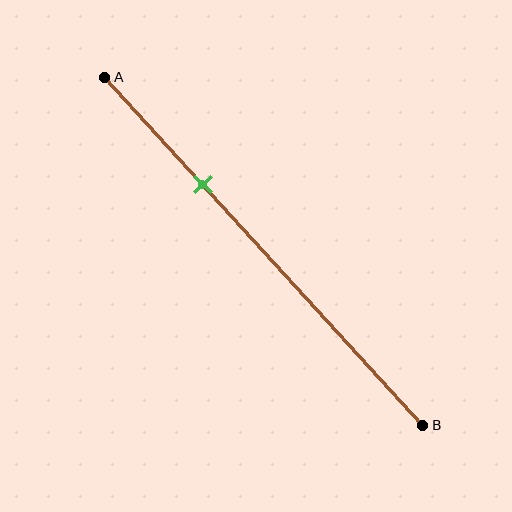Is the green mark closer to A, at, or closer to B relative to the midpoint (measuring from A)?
The green mark is closer to point A than the midpoint of segment AB.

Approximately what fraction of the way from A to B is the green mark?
The green mark is approximately 30% of the way from A to B.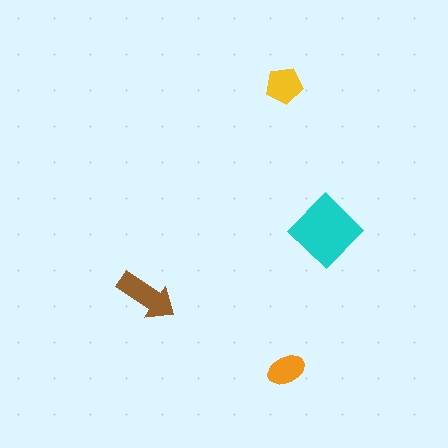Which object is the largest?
The cyan diamond.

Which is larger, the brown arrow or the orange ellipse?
The brown arrow.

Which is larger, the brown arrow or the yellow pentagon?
The brown arrow.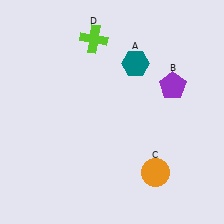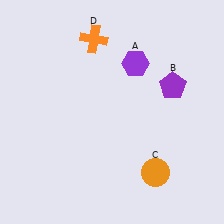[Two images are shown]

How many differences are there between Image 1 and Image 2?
There are 2 differences between the two images.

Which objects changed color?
A changed from teal to purple. D changed from lime to orange.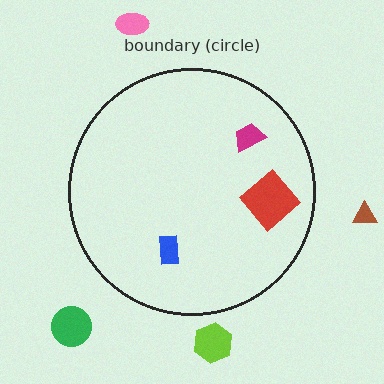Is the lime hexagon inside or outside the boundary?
Outside.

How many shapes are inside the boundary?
3 inside, 4 outside.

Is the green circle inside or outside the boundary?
Outside.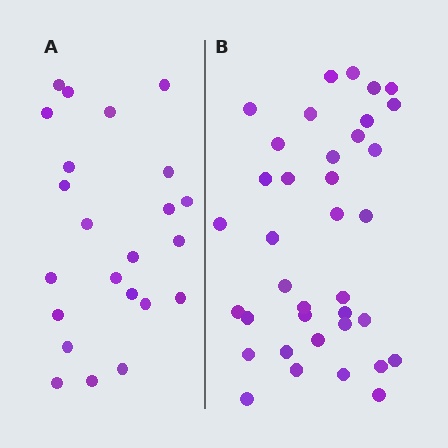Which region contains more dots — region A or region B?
Region B (the right region) has more dots.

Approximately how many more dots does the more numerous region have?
Region B has approximately 15 more dots than region A.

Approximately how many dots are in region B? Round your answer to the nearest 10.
About 40 dots. (The exact count is 37, which rounds to 40.)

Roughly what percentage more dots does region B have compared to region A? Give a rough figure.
About 60% more.